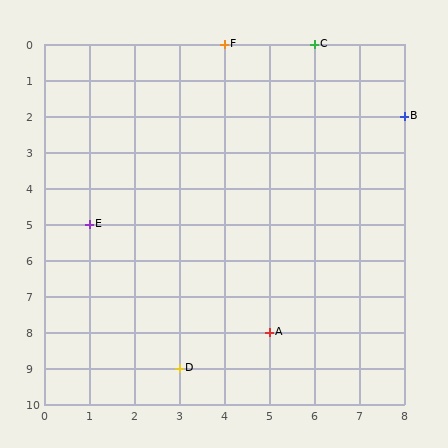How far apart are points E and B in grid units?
Points E and B are 7 columns and 3 rows apart (about 7.6 grid units diagonally).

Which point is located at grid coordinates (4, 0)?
Point F is at (4, 0).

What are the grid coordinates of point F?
Point F is at grid coordinates (4, 0).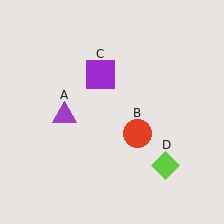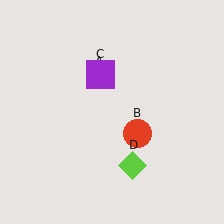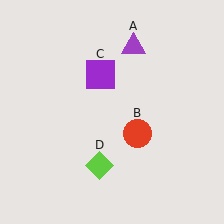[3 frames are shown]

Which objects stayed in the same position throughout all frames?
Red circle (object B) and purple square (object C) remained stationary.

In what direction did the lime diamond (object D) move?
The lime diamond (object D) moved left.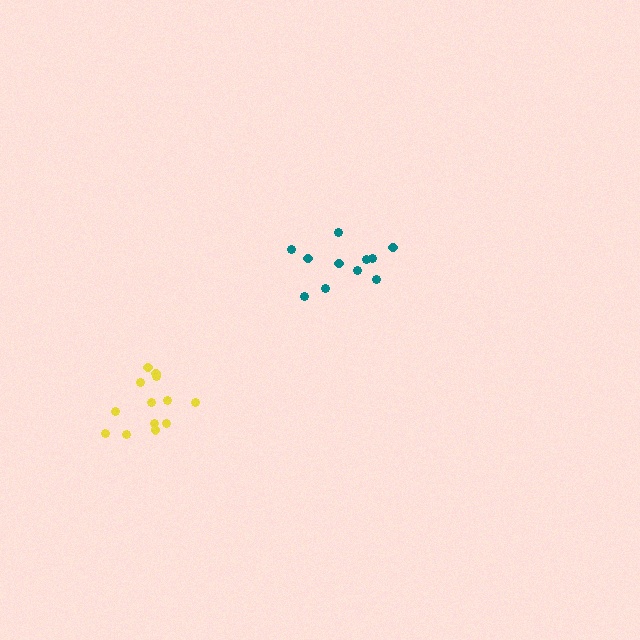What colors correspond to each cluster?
The clusters are colored: teal, yellow.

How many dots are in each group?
Group 1: 11 dots, Group 2: 13 dots (24 total).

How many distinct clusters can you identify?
There are 2 distinct clusters.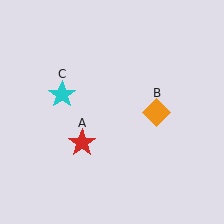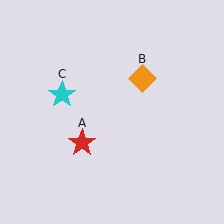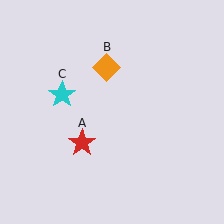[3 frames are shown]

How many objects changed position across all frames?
1 object changed position: orange diamond (object B).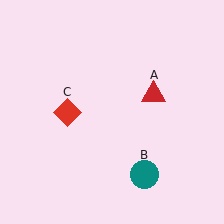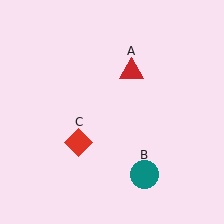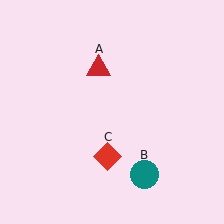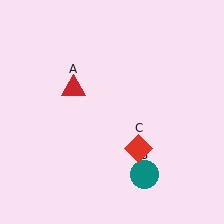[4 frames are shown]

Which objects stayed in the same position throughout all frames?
Teal circle (object B) remained stationary.